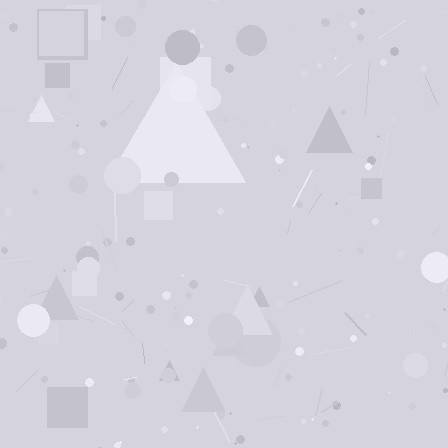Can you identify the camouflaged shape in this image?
The camouflaged shape is a triangle.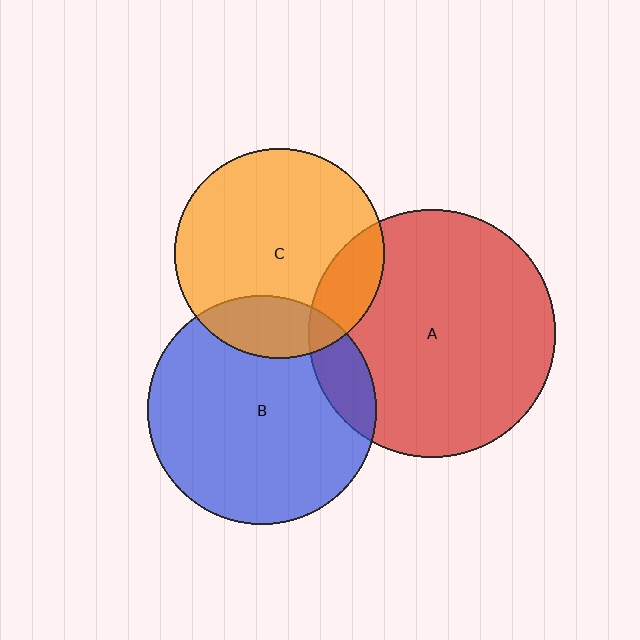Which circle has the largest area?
Circle A (red).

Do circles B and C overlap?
Yes.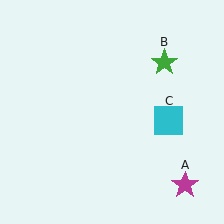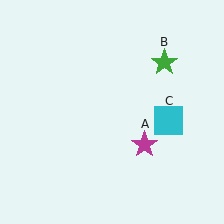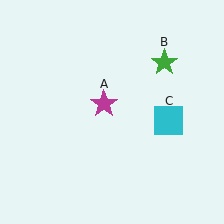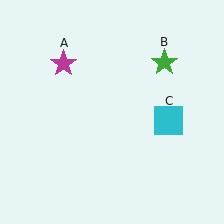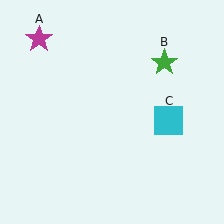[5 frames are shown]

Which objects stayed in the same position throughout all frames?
Green star (object B) and cyan square (object C) remained stationary.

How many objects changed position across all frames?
1 object changed position: magenta star (object A).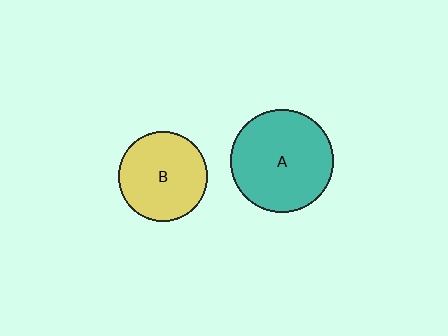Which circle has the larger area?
Circle A (teal).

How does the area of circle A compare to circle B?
Approximately 1.3 times.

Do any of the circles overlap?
No, none of the circles overlap.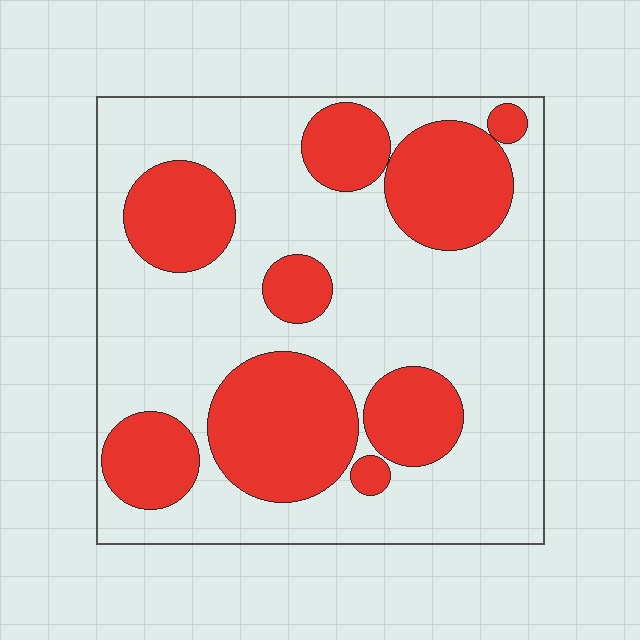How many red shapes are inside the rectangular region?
9.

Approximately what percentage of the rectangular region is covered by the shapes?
Approximately 35%.